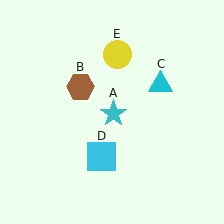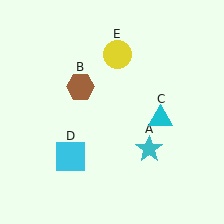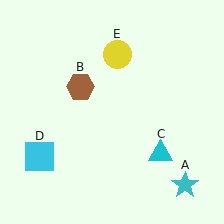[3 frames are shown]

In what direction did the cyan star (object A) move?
The cyan star (object A) moved down and to the right.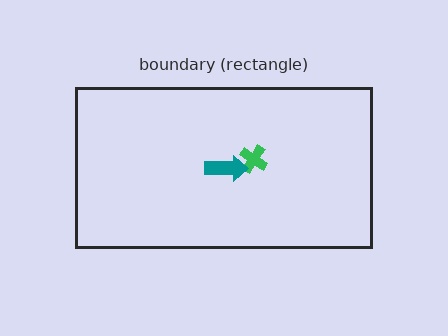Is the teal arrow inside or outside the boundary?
Inside.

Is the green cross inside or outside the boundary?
Inside.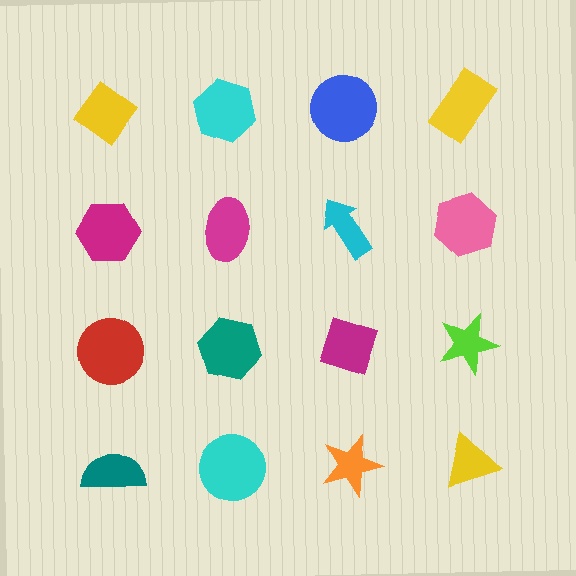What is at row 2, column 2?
A magenta ellipse.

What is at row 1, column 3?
A blue circle.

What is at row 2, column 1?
A magenta hexagon.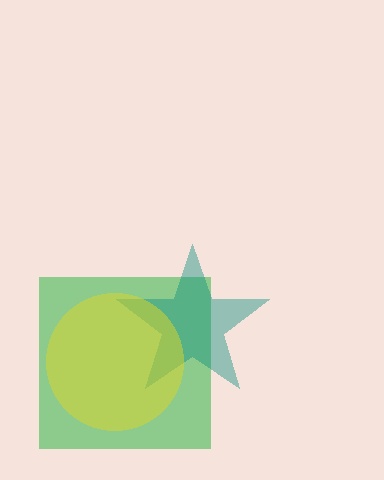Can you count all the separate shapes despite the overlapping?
Yes, there are 3 separate shapes.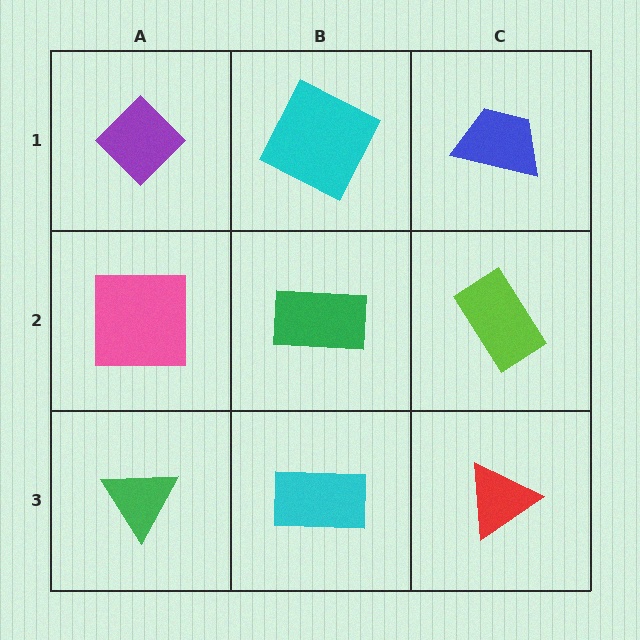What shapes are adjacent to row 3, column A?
A pink square (row 2, column A), a cyan rectangle (row 3, column B).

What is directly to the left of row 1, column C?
A cyan square.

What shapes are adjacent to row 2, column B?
A cyan square (row 1, column B), a cyan rectangle (row 3, column B), a pink square (row 2, column A), a lime rectangle (row 2, column C).